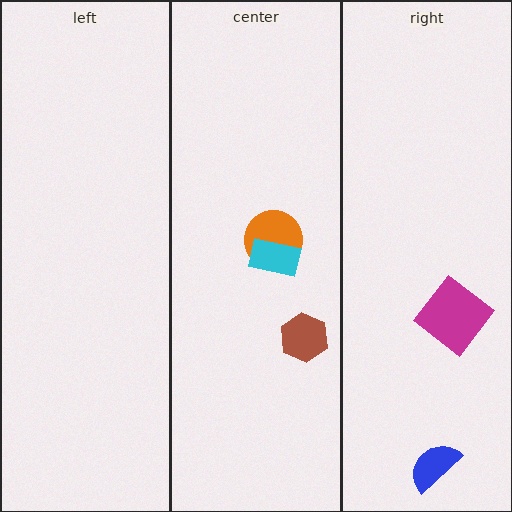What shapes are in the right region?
The magenta diamond, the blue semicircle.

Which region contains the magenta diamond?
The right region.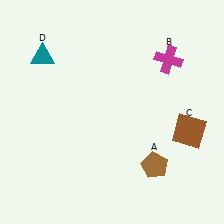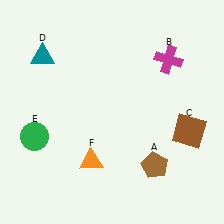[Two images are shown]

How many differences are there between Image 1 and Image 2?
There are 2 differences between the two images.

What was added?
A green circle (E), an orange triangle (F) were added in Image 2.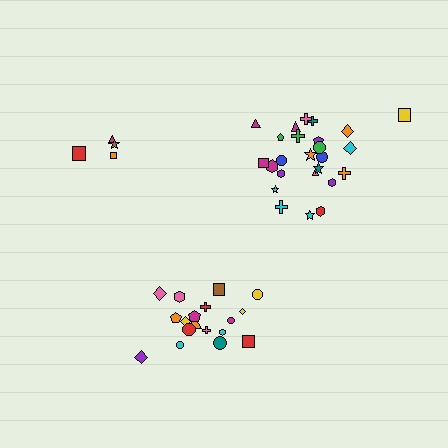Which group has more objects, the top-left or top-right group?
The top-right group.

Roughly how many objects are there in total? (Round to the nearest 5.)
Roughly 45 objects in total.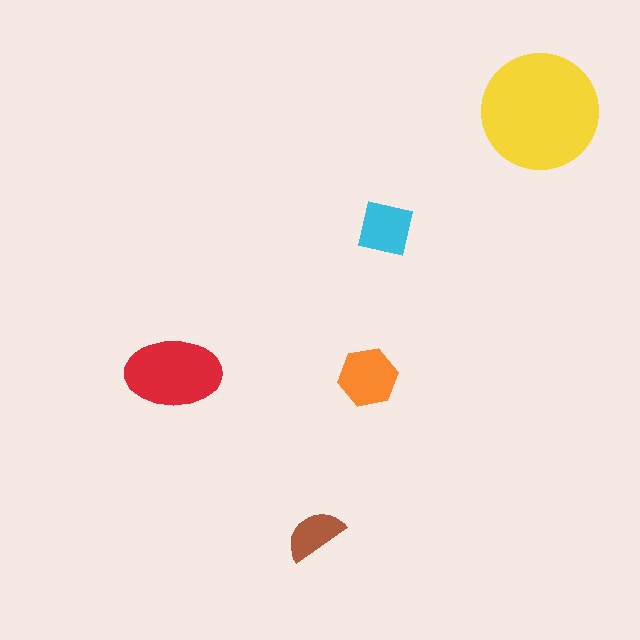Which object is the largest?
The yellow circle.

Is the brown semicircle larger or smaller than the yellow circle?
Smaller.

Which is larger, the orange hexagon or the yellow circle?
The yellow circle.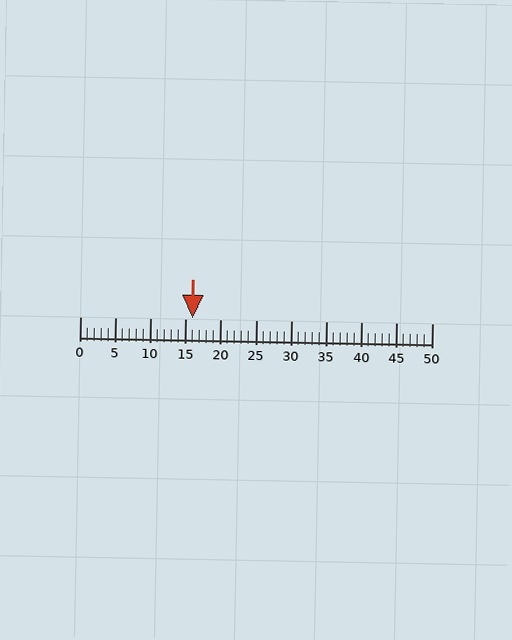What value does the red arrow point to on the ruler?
The red arrow points to approximately 16.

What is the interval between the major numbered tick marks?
The major tick marks are spaced 5 units apart.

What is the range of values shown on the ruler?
The ruler shows values from 0 to 50.